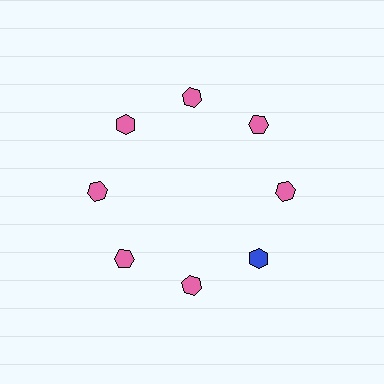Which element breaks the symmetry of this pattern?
The blue hexagon at roughly the 4 o'clock position breaks the symmetry. All other shapes are pink hexagons.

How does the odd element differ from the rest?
It has a different color: blue instead of pink.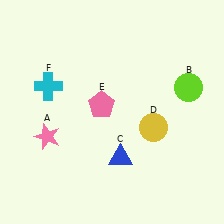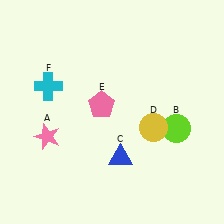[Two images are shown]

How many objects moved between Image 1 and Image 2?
1 object moved between the two images.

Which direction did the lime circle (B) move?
The lime circle (B) moved down.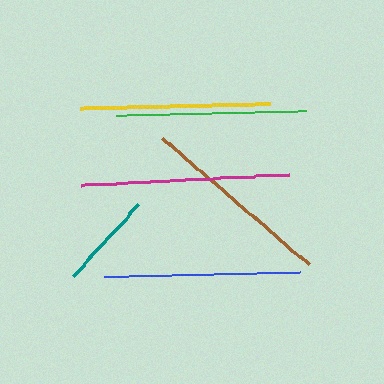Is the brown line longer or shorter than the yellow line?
The brown line is longer than the yellow line.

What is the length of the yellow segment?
The yellow segment is approximately 190 pixels long.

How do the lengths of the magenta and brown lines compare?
The magenta and brown lines are approximately the same length.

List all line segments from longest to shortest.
From longest to shortest: magenta, blue, brown, green, yellow, teal.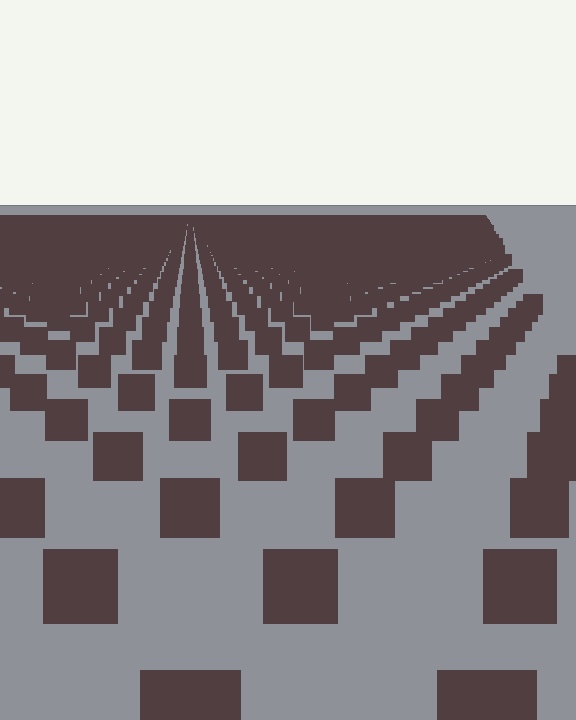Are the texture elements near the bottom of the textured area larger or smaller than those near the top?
Larger. Near the bottom, elements are closer to the viewer and appear at a bigger on-screen size.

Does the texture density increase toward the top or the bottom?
Density increases toward the top.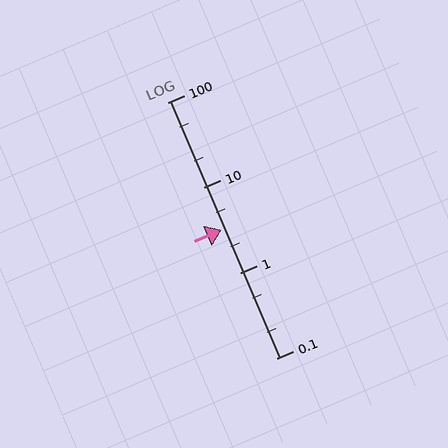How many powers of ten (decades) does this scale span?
The scale spans 3 decades, from 0.1 to 100.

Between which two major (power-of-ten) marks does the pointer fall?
The pointer is between 1 and 10.